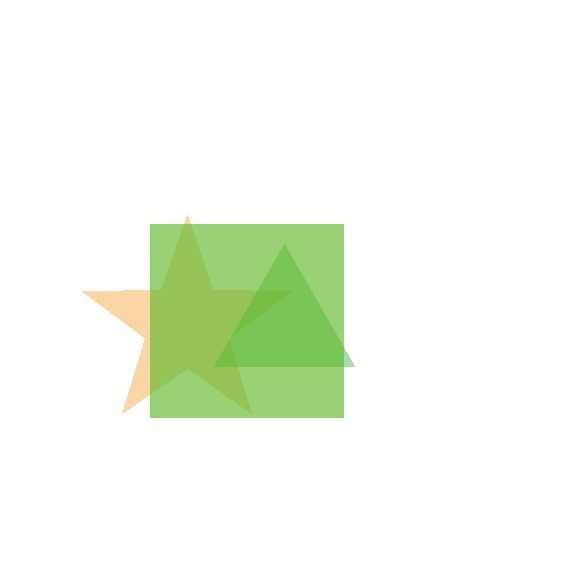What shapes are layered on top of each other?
The layered shapes are: an orange star, a green triangle, a lime square.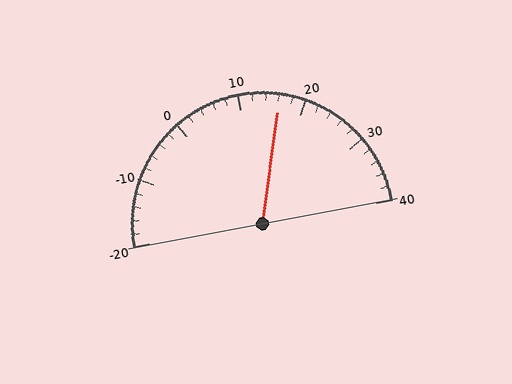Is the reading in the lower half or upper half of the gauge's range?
The reading is in the upper half of the range (-20 to 40).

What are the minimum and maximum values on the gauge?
The gauge ranges from -20 to 40.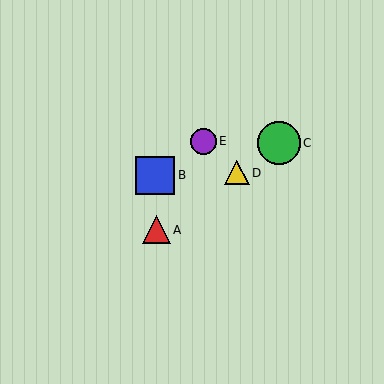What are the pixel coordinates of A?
Object A is at (156, 230).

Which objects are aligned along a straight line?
Objects A, C, D are aligned along a straight line.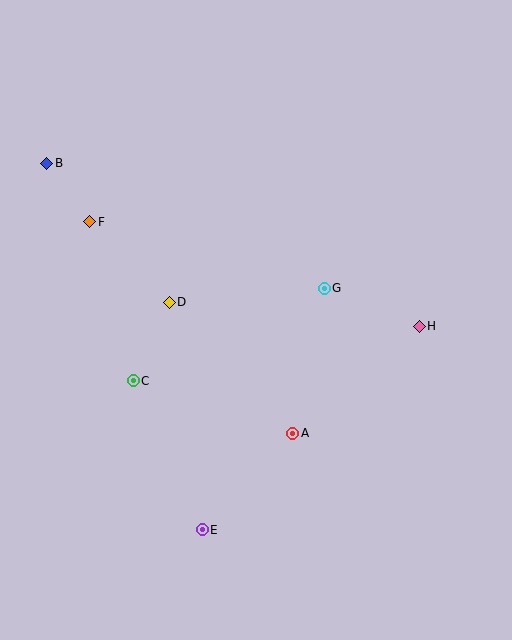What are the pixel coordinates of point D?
Point D is at (169, 302).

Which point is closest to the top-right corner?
Point H is closest to the top-right corner.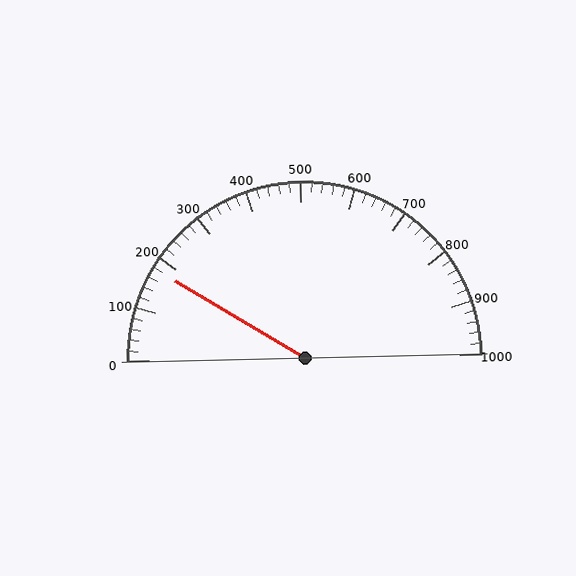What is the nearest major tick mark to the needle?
The nearest major tick mark is 200.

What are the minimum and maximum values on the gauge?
The gauge ranges from 0 to 1000.